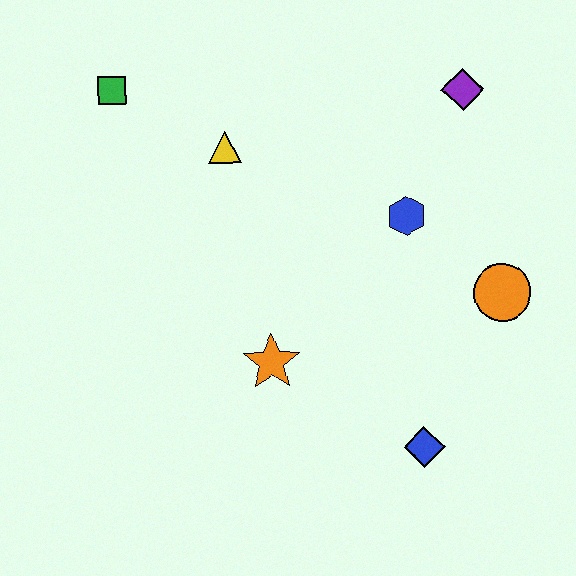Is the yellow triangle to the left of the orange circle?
Yes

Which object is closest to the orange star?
The blue diamond is closest to the orange star.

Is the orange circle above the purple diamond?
No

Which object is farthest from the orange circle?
The green square is farthest from the orange circle.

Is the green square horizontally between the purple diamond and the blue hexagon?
No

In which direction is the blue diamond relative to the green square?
The blue diamond is below the green square.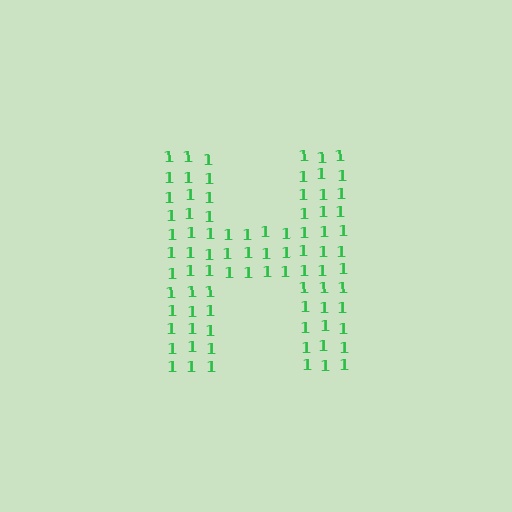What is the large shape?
The large shape is the letter H.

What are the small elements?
The small elements are digit 1's.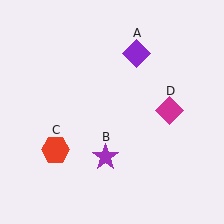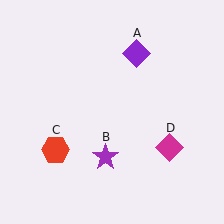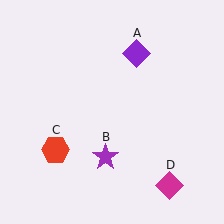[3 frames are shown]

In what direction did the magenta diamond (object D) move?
The magenta diamond (object D) moved down.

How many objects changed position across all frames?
1 object changed position: magenta diamond (object D).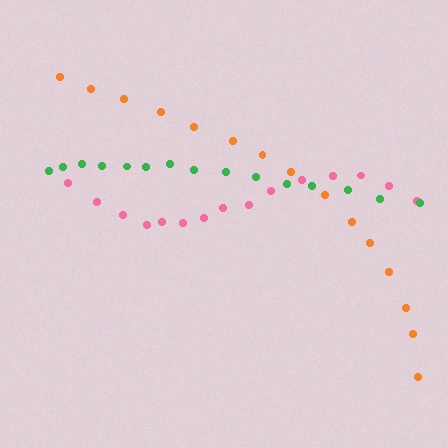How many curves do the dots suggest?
There are 3 distinct paths.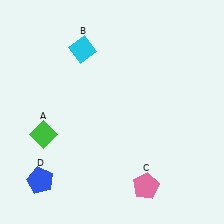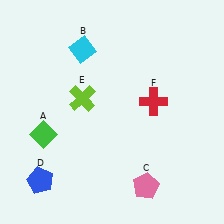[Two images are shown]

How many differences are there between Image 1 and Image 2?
There are 2 differences between the two images.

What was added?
A lime cross (E), a red cross (F) were added in Image 2.